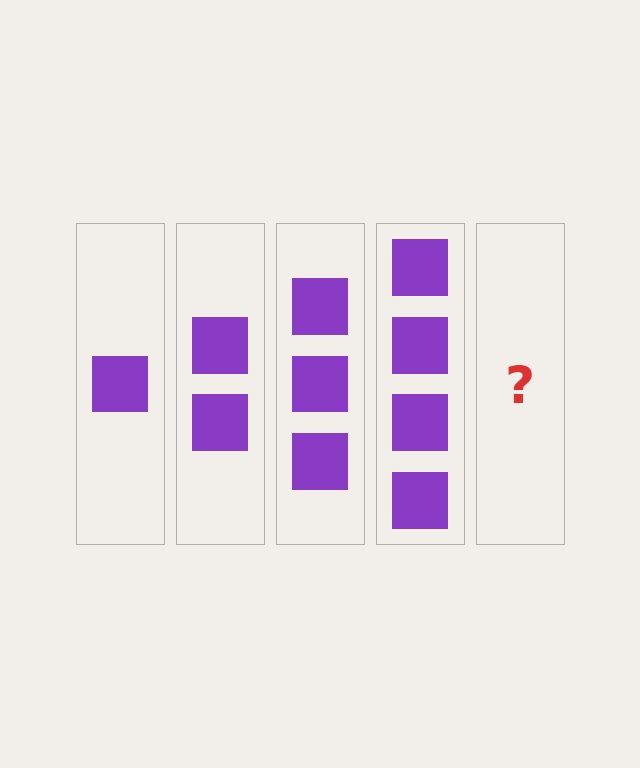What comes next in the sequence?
The next element should be 5 squares.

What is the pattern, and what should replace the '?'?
The pattern is that each step adds one more square. The '?' should be 5 squares.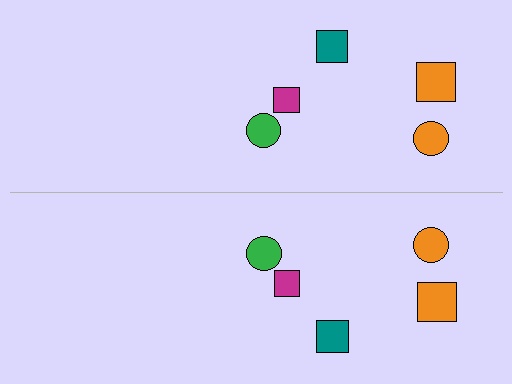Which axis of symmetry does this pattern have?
The pattern has a horizontal axis of symmetry running through the center of the image.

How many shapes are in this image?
There are 10 shapes in this image.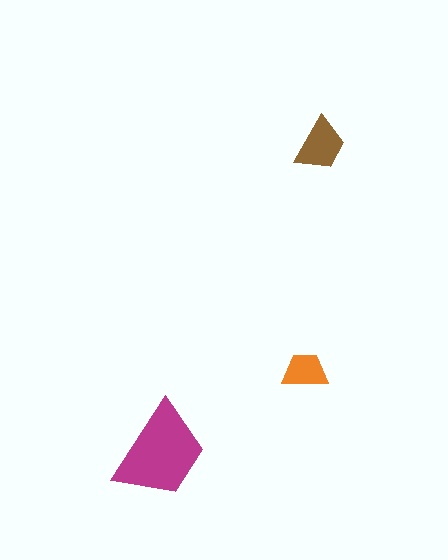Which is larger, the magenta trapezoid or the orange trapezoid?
The magenta one.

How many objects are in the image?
There are 3 objects in the image.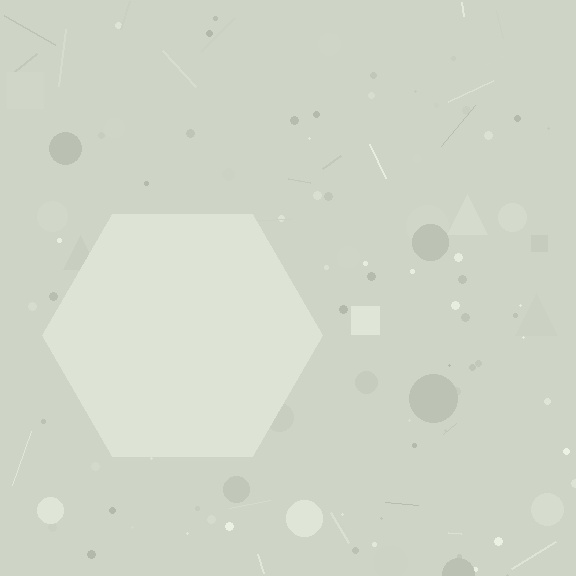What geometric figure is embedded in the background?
A hexagon is embedded in the background.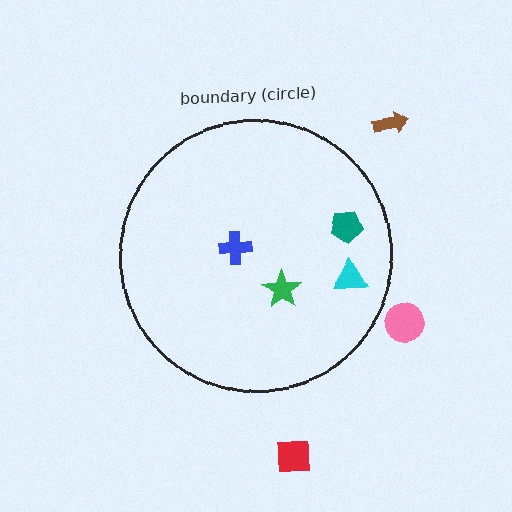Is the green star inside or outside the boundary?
Inside.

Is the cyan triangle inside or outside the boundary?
Inside.